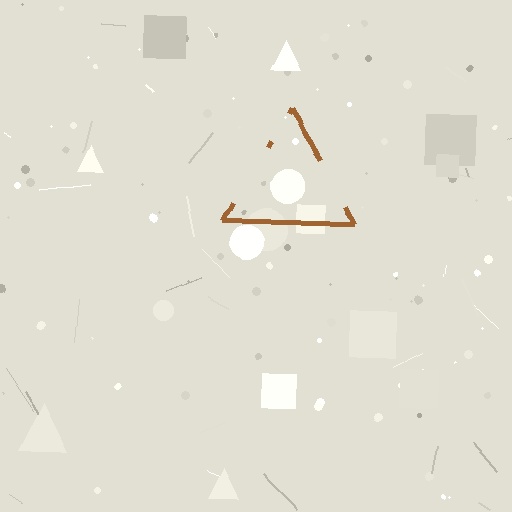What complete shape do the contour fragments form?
The contour fragments form a triangle.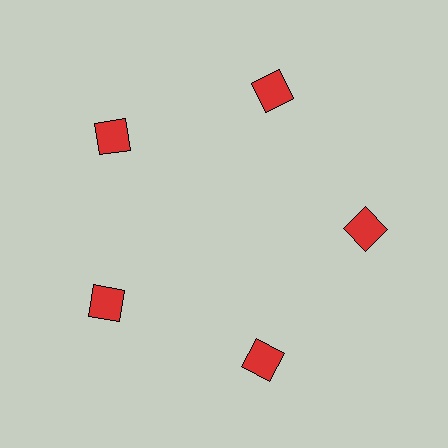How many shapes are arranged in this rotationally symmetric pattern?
There are 5 shapes, arranged in 5 groups of 1.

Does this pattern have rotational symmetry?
Yes, this pattern has 5-fold rotational symmetry. It looks the same after rotating 72 degrees around the center.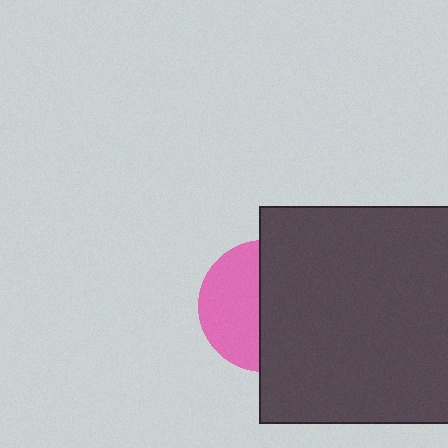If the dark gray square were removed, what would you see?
You would see the complete pink circle.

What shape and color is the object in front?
The object in front is a dark gray square.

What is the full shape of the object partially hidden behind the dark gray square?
The partially hidden object is a pink circle.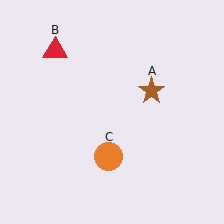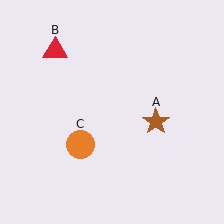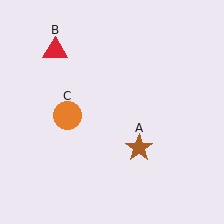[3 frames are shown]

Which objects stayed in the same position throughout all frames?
Red triangle (object B) remained stationary.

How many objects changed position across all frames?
2 objects changed position: brown star (object A), orange circle (object C).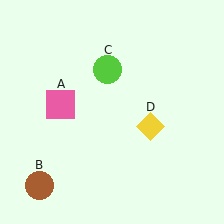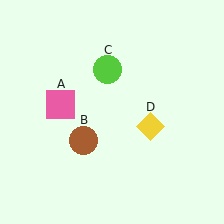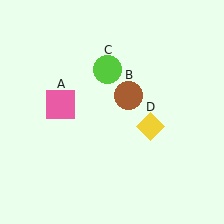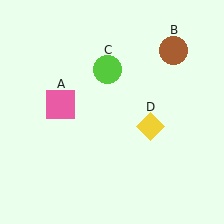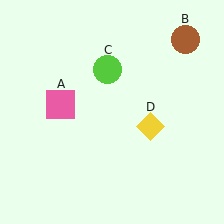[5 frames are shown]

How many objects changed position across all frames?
1 object changed position: brown circle (object B).